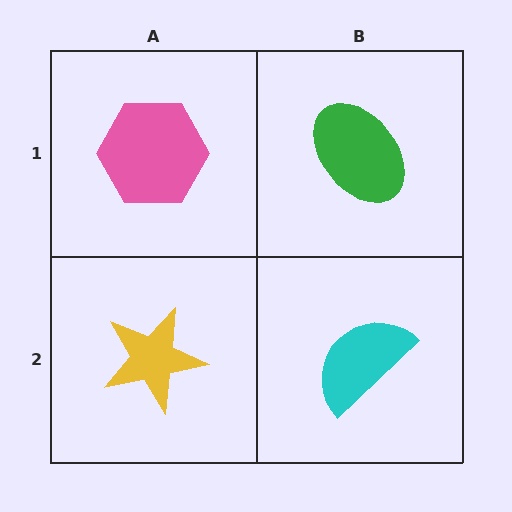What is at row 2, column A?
A yellow star.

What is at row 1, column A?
A pink hexagon.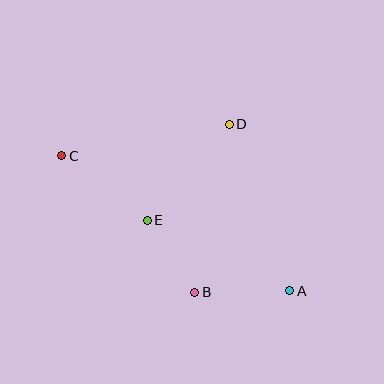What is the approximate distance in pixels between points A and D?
The distance between A and D is approximately 177 pixels.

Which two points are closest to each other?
Points B and E are closest to each other.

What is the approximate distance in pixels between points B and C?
The distance between B and C is approximately 191 pixels.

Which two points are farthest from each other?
Points A and C are farthest from each other.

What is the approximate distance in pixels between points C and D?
The distance between C and D is approximately 170 pixels.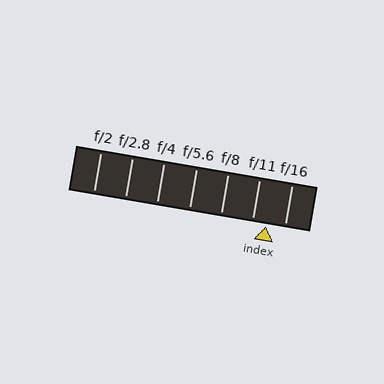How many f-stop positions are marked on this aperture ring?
There are 7 f-stop positions marked.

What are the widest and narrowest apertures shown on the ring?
The widest aperture shown is f/2 and the narrowest is f/16.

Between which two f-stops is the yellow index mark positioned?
The index mark is between f/11 and f/16.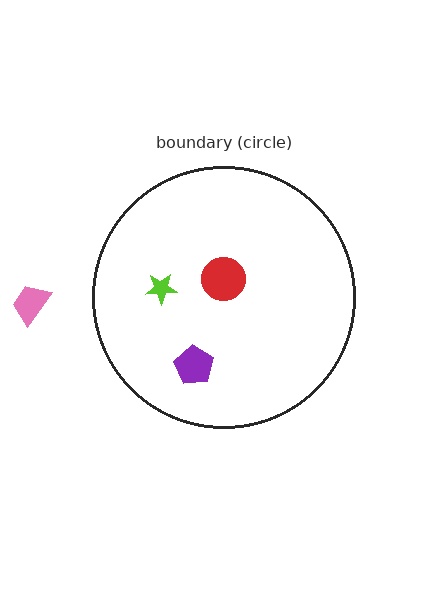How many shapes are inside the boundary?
3 inside, 1 outside.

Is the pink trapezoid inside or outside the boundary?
Outside.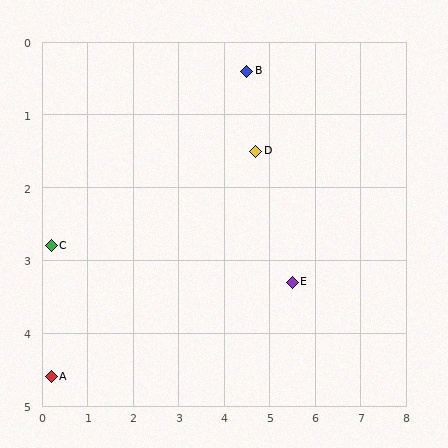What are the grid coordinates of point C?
Point C is at approximately (0.2, 2.8).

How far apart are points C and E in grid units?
Points C and E are about 5.3 grid units apart.